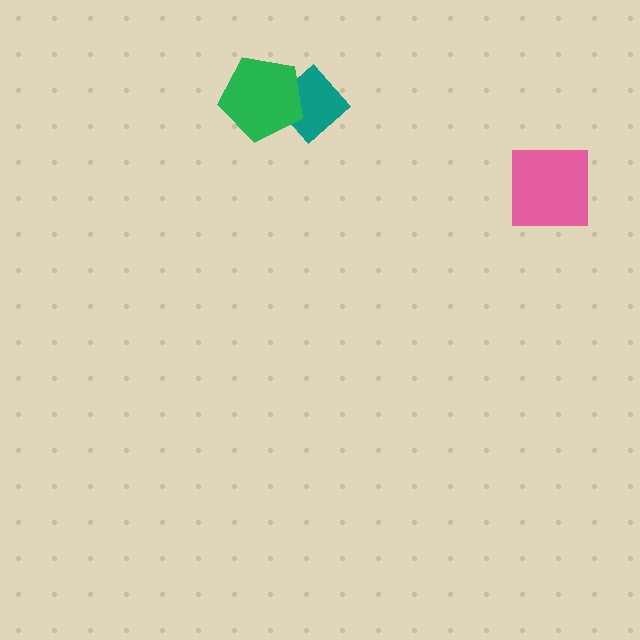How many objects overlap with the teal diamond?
1 object overlaps with the teal diamond.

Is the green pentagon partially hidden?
No, no other shape covers it.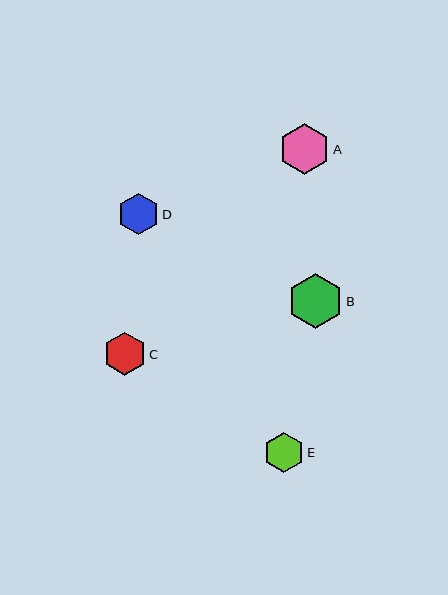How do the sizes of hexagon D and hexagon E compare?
Hexagon D and hexagon E are approximately the same size.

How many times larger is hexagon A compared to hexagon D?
Hexagon A is approximately 1.2 times the size of hexagon D.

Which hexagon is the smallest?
Hexagon E is the smallest with a size of approximately 40 pixels.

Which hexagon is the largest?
Hexagon B is the largest with a size of approximately 55 pixels.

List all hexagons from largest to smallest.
From largest to smallest: B, A, C, D, E.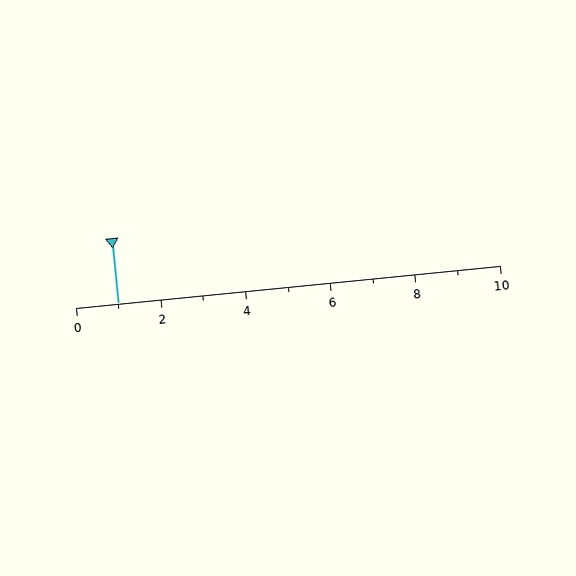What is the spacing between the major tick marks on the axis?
The major ticks are spaced 2 apart.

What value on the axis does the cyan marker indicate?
The marker indicates approximately 1.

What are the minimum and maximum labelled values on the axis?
The axis runs from 0 to 10.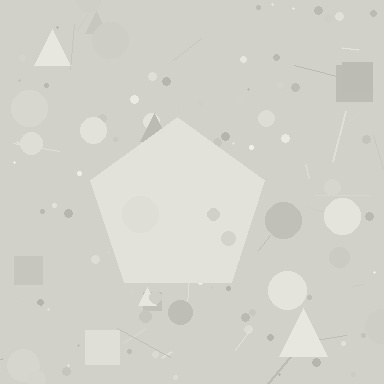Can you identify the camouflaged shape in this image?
The camouflaged shape is a pentagon.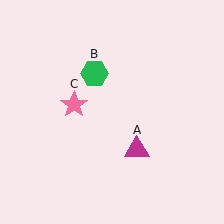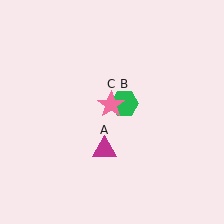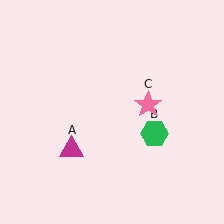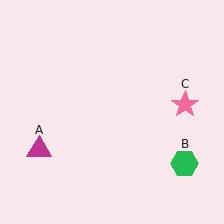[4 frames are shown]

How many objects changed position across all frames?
3 objects changed position: magenta triangle (object A), green hexagon (object B), pink star (object C).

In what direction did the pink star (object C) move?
The pink star (object C) moved right.